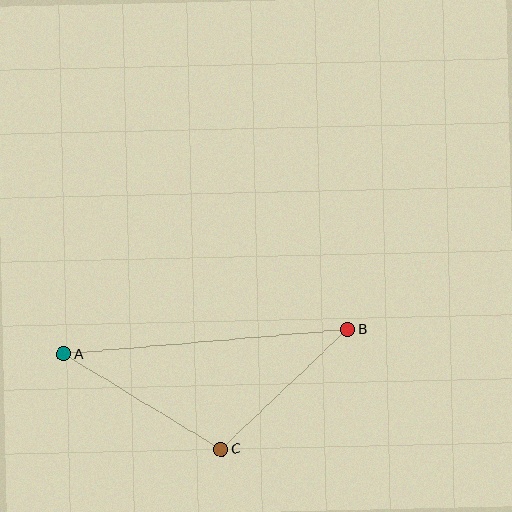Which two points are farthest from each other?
Points A and B are farthest from each other.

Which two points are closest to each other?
Points B and C are closest to each other.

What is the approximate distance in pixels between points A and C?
The distance between A and C is approximately 184 pixels.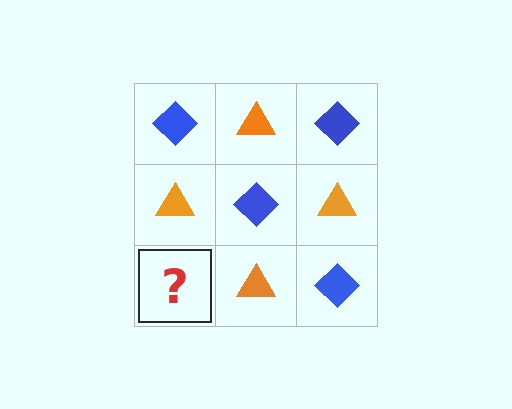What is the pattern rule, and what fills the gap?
The rule is that it alternates blue diamond and orange triangle in a checkerboard pattern. The gap should be filled with a blue diamond.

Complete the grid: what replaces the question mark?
The question mark should be replaced with a blue diamond.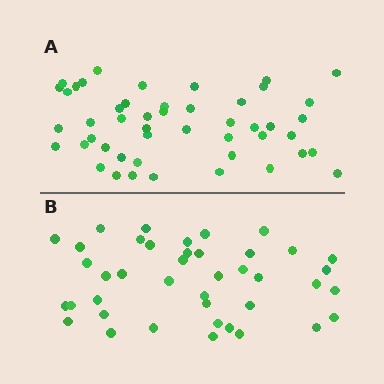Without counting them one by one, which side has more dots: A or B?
Region A (the top region) has more dots.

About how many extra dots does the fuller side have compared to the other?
Region A has roughly 8 or so more dots than region B.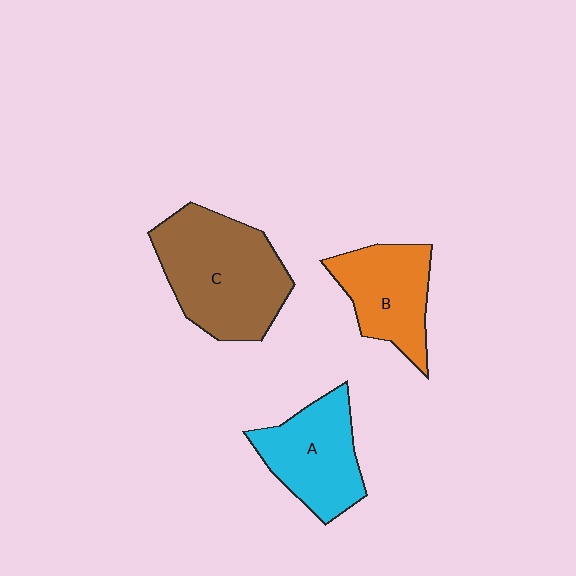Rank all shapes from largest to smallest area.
From largest to smallest: C (brown), A (cyan), B (orange).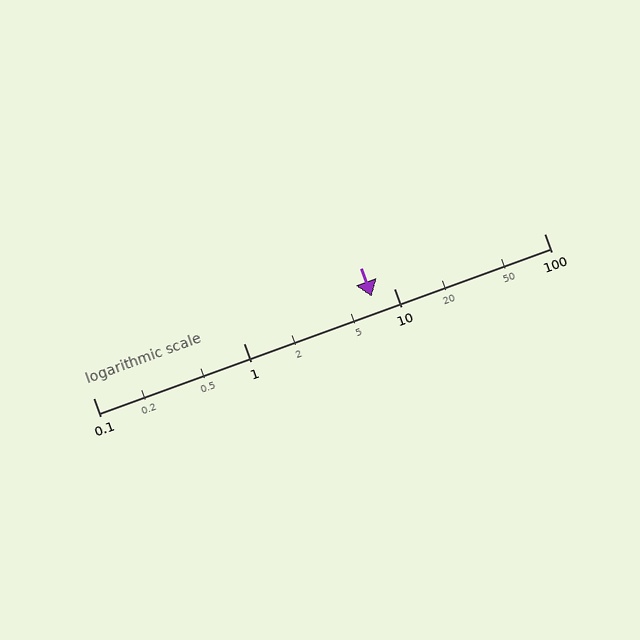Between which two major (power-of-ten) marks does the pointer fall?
The pointer is between 1 and 10.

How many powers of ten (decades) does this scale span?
The scale spans 3 decades, from 0.1 to 100.